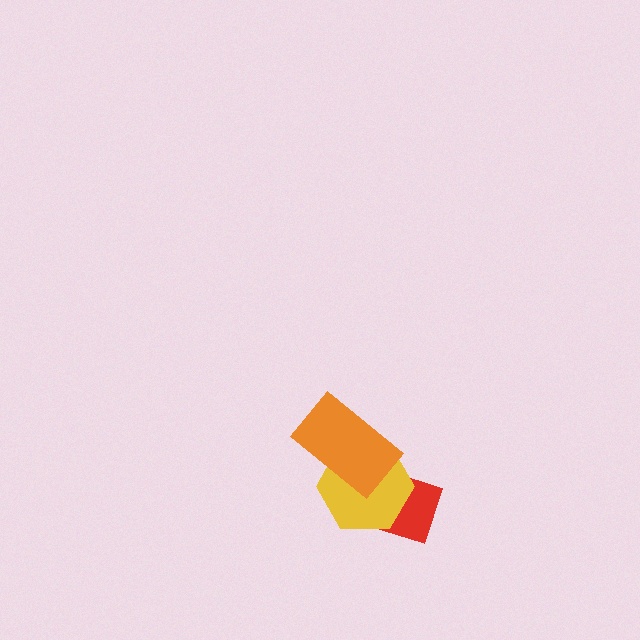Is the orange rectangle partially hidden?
No, no other shape covers it.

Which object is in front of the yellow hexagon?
The orange rectangle is in front of the yellow hexagon.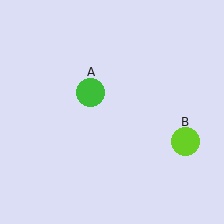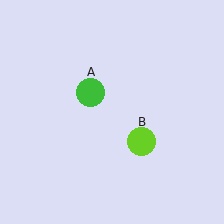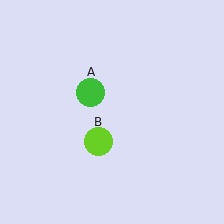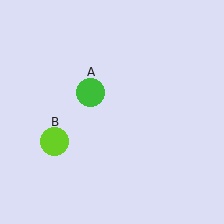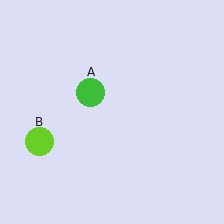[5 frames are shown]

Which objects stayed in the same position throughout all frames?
Green circle (object A) remained stationary.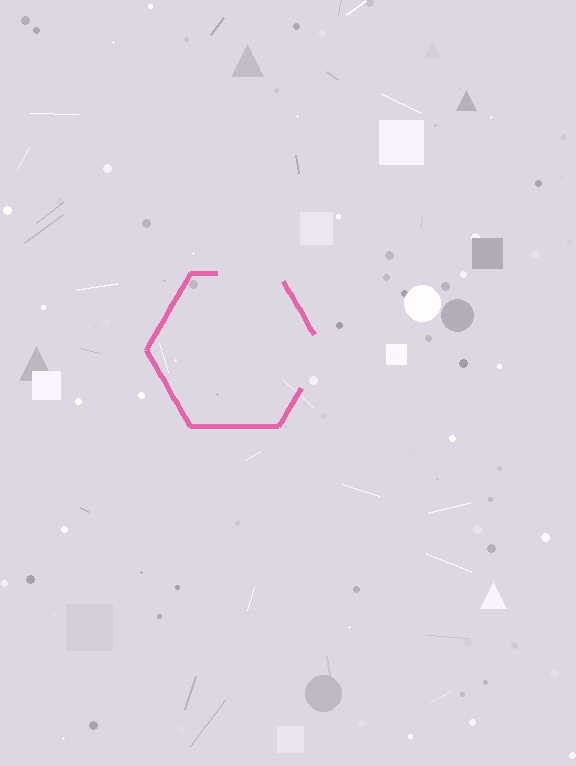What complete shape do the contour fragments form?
The contour fragments form a hexagon.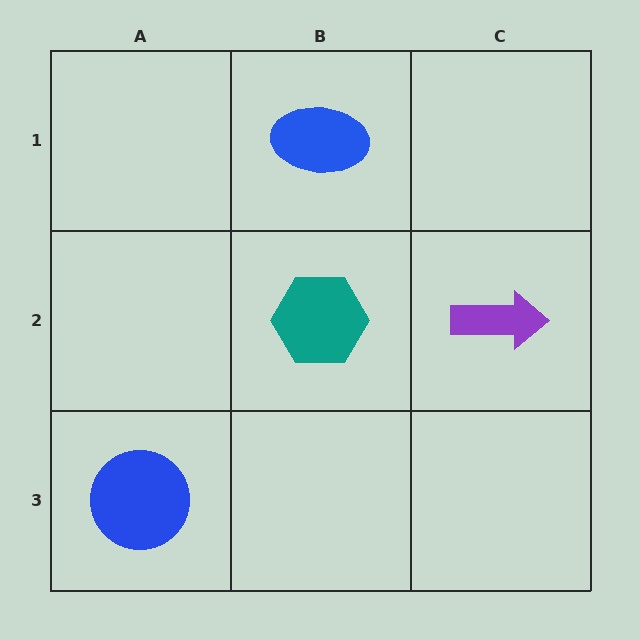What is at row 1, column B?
A blue ellipse.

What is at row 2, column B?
A teal hexagon.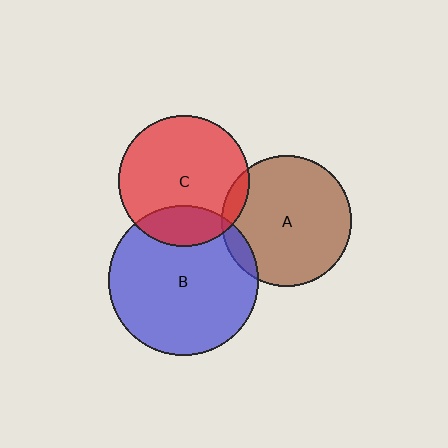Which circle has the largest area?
Circle B (blue).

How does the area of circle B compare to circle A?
Approximately 1.3 times.